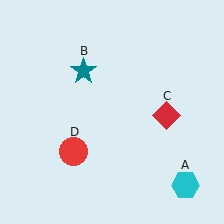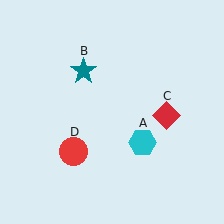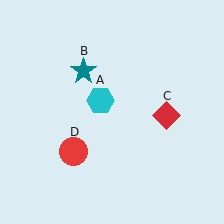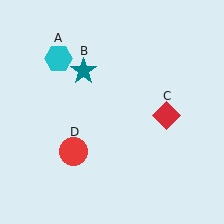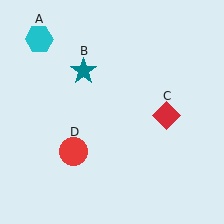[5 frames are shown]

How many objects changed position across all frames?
1 object changed position: cyan hexagon (object A).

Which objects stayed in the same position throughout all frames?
Teal star (object B) and red diamond (object C) and red circle (object D) remained stationary.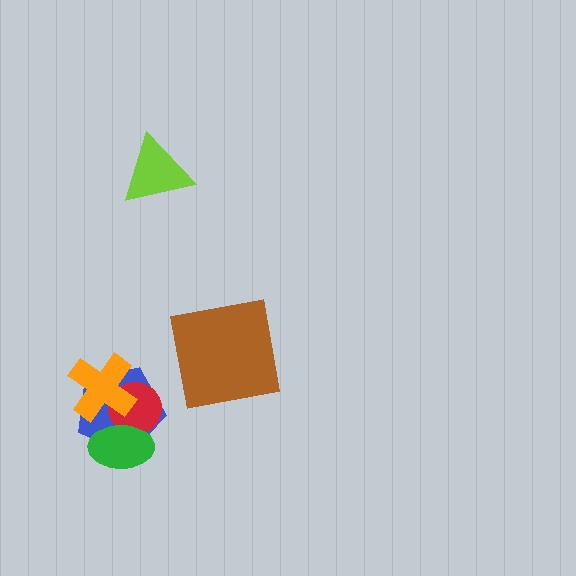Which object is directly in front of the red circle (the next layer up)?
The green ellipse is directly in front of the red circle.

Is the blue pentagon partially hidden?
Yes, it is partially covered by another shape.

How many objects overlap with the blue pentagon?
3 objects overlap with the blue pentagon.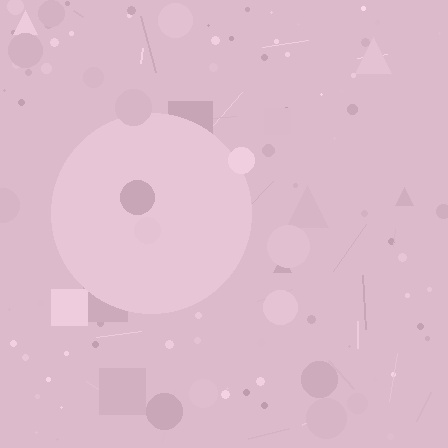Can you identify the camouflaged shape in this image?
The camouflaged shape is a circle.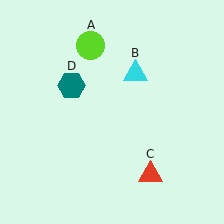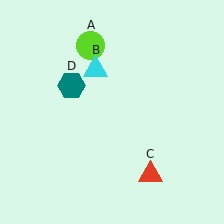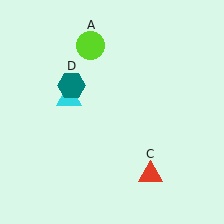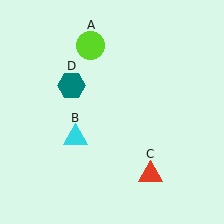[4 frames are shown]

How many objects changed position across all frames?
1 object changed position: cyan triangle (object B).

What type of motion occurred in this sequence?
The cyan triangle (object B) rotated counterclockwise around the center of the scene.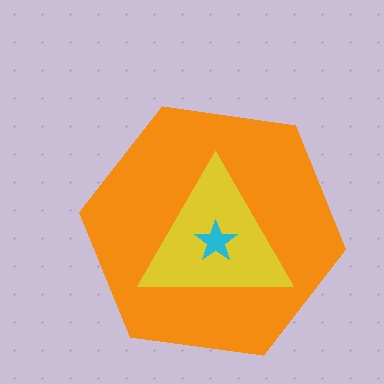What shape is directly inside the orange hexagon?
The yellow triangle.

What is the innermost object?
The cyan star.